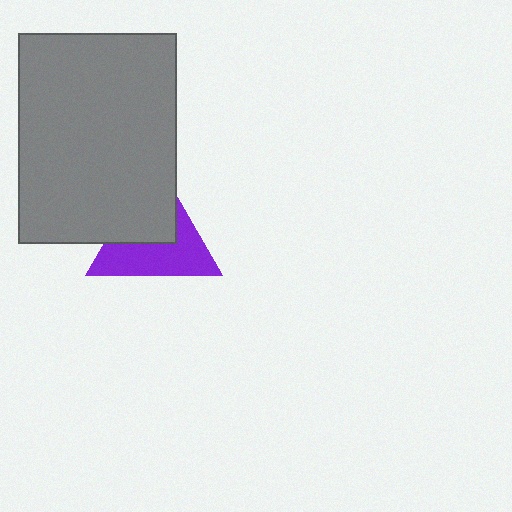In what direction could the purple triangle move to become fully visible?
The purple triangle could move toward the lower-right. That would shift it out from behind the gray rectangle entirely.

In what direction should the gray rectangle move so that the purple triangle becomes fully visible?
The gray rectangle should move toward the upper-left. That is the shortest direction to clear the overlap and leave the purple triangle fully visible.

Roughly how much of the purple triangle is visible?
About half of it is visible (roughly 54%).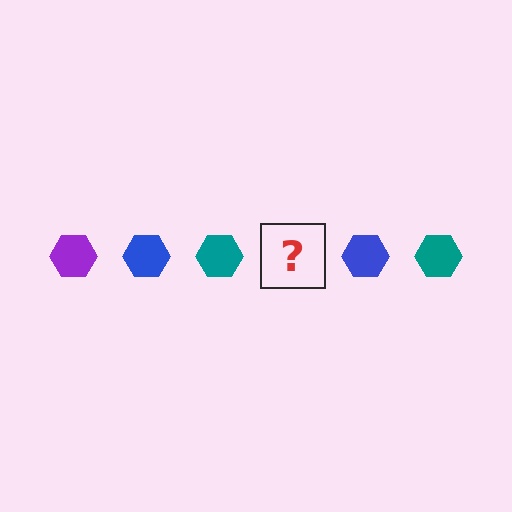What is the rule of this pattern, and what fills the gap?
The rule is that the pattern cycles through purple, blue, teal hexagons. The gap should be filled with a purple hexagon.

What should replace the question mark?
The question mark should be replaced with a purple hexagon.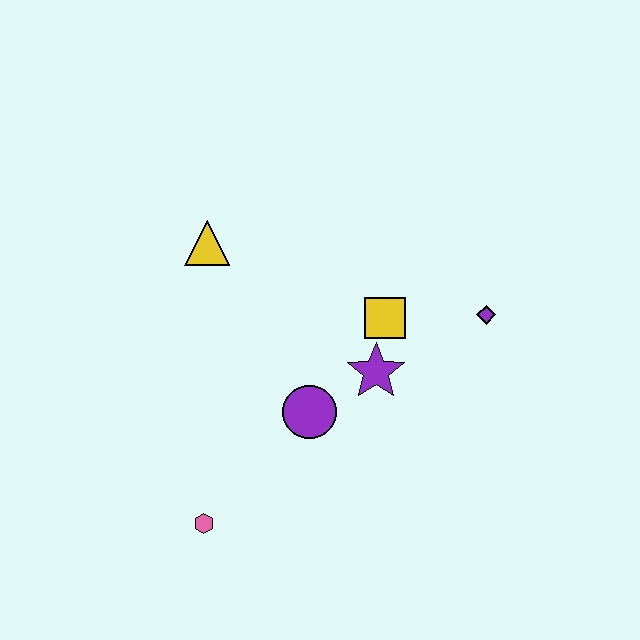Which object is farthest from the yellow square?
The pink hexagon is farthest from the yellow square.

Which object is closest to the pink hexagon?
The purple circle is closest to the pink hexagon.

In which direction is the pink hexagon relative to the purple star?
The pink hexagon is to the left of the purple star.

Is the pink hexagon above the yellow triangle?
No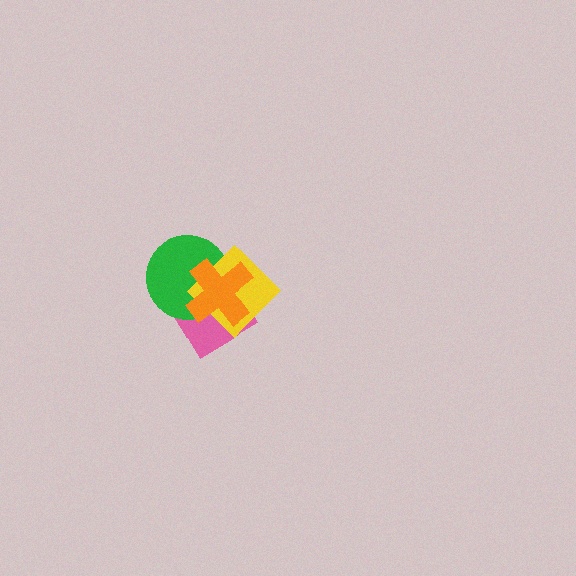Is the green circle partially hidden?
Yes, it is partially covered by another shape.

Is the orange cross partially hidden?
No, no other shape covers it.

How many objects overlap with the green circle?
3 objects overlap with the green circle.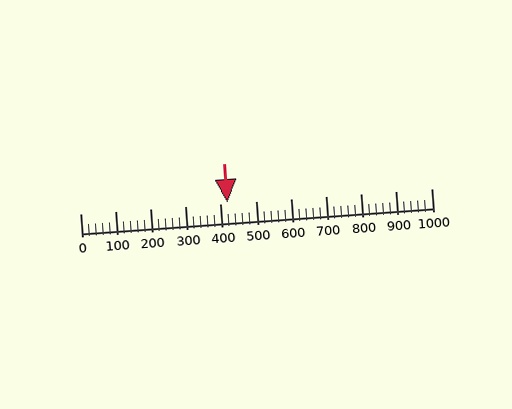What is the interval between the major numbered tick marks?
The major tick marks are spaced 100 units apart.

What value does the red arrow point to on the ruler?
The red arrow points to approximately 420.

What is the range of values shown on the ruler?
The ruler shows values from 0 to 1000.